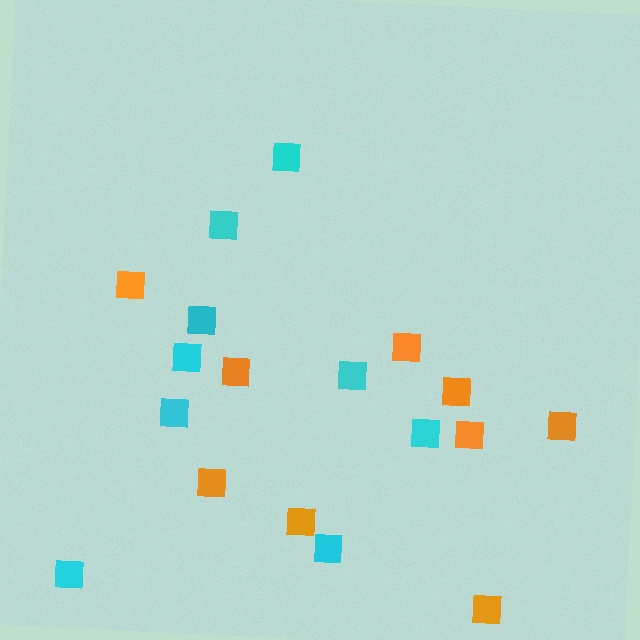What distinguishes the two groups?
There are 2 groups: one group of orange squares (9) and one group of cyan squares (9).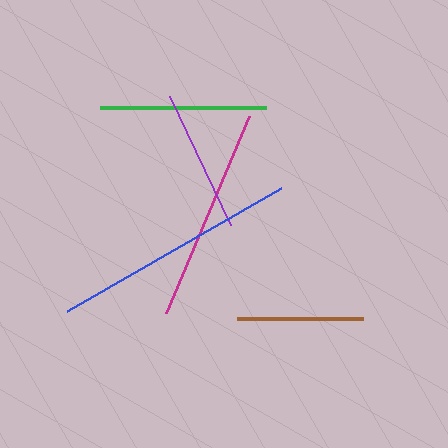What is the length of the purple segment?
The purple segment is approximately 143 pixels long.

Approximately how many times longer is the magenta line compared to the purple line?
The magenta line is approximately 1.5 times the length of the purple line.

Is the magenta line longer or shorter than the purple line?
The magenta line is longer than the purple line.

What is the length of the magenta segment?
The magenta segment is approximately 214 pixels long.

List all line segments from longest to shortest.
From longest to shortest: blue, magenta, green, purple, brown.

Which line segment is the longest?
The blue line is the longest at approximately 246 pixels.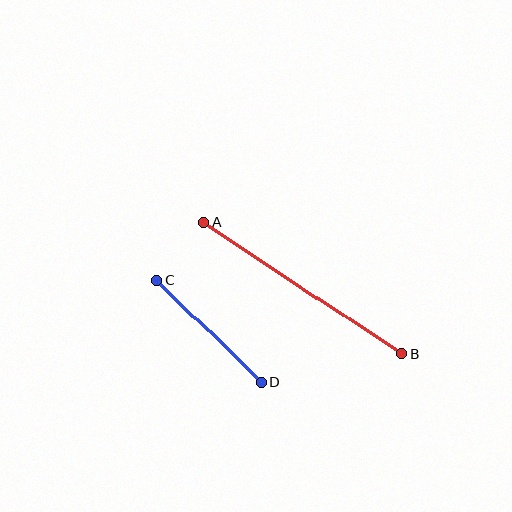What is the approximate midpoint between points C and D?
The midpoint is at approximately (209, 331) pixels.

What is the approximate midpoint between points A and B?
The midpoint is at approximately (303, 288) pixels.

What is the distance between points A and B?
The distance is approximately 237 pixels.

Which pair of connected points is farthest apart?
Points A and B are farthest apart.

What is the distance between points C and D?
The distance is approximately 146 pixels.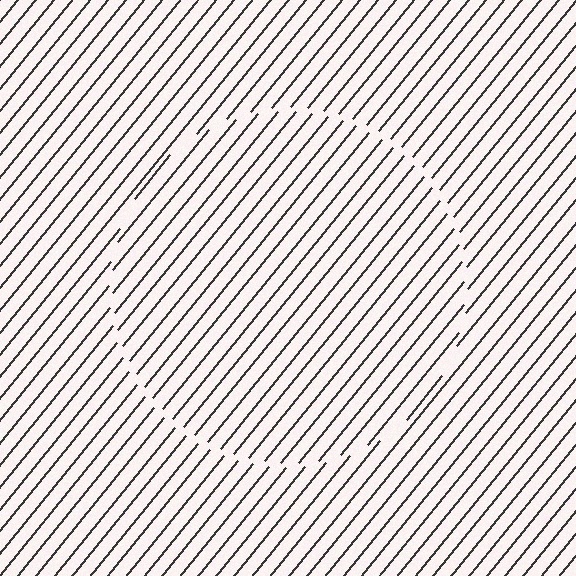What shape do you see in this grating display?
An illusory circle. The interior of the shape contains the same grating, shifted by half a period — the contour is defined by the phase discontinuity where line-ends from the inner and outer gratings abut.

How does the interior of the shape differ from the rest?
The interior of the shape contains the same grating, shifted by half a period — the contour is defined by the phase discontinuity where line-ends from the inner and outer gratings abut.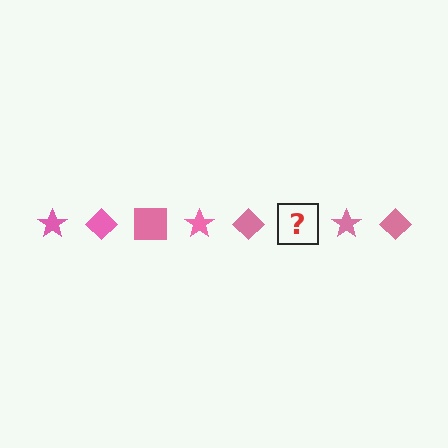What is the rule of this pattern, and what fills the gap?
The rule is that the pattern cycles through star, diamond, square shapes in pink. The gap should be filled with a pink square.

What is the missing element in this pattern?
The missing element is a pink square.